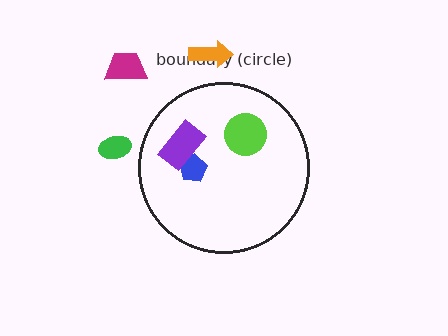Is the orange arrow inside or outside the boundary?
Outside.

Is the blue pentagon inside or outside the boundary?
Inside.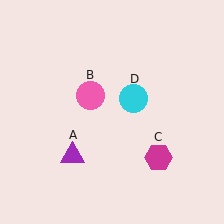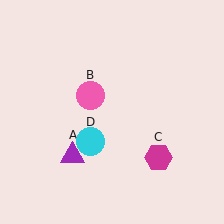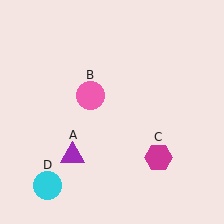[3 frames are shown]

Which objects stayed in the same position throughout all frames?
Purple triangle (object A) and pink circle (object B) and magenta hexagon (object C) remained stationary.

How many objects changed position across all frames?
1 object changed position: cyan circle (object D).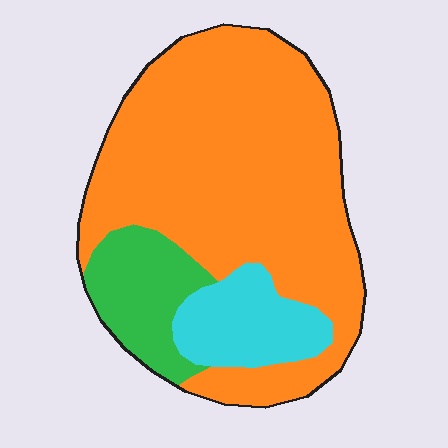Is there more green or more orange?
Orange.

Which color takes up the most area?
Orange, at roughly 70%.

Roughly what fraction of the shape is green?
Green covers around 15% of the shape.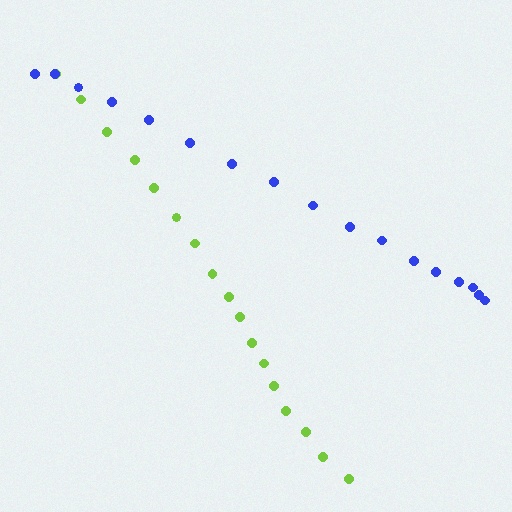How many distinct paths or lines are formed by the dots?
There are 2 distinct paths.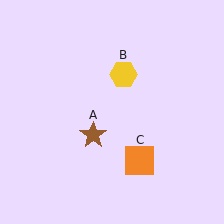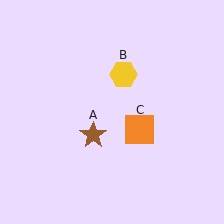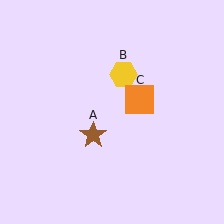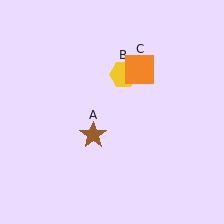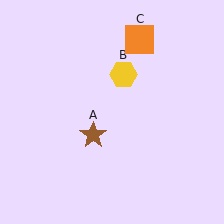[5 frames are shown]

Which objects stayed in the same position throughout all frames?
Brown star (object A) and yellow hexagon (object B) remained stationary.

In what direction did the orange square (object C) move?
The orange square (object C) moved up.